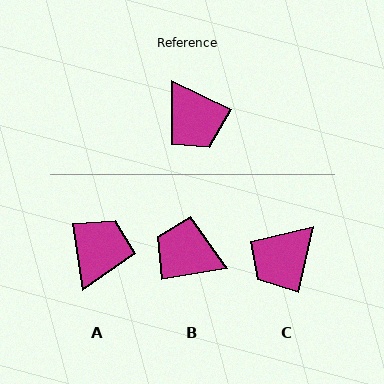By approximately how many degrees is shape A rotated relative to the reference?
Approximately 125 degrees counter-clockwise.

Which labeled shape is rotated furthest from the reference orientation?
B, about 144 degrees away.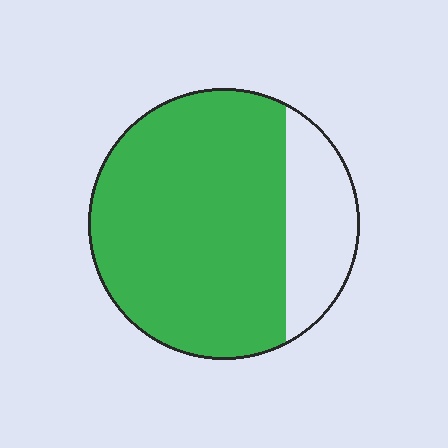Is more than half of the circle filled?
Yes.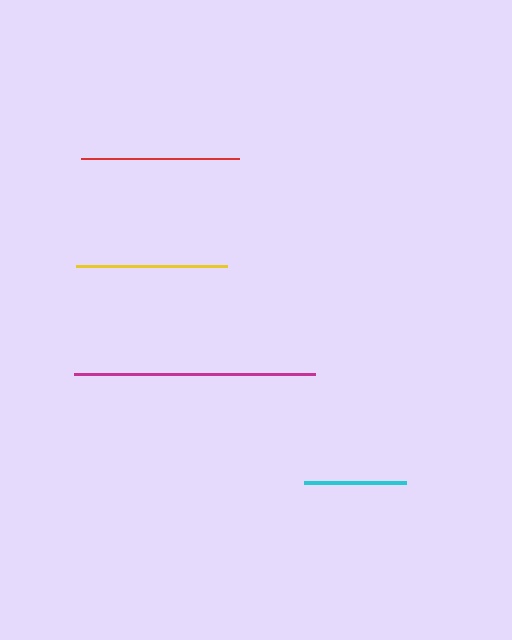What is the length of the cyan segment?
The cyan segment is approximately 103 pixels long.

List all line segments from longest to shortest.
From longest to shortest: magenta, red, yellow, cyan.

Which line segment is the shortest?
The cyan line is the shortest at approximately 103 pixels.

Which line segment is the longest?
The magenta line is the longest at approximately 241 pixels.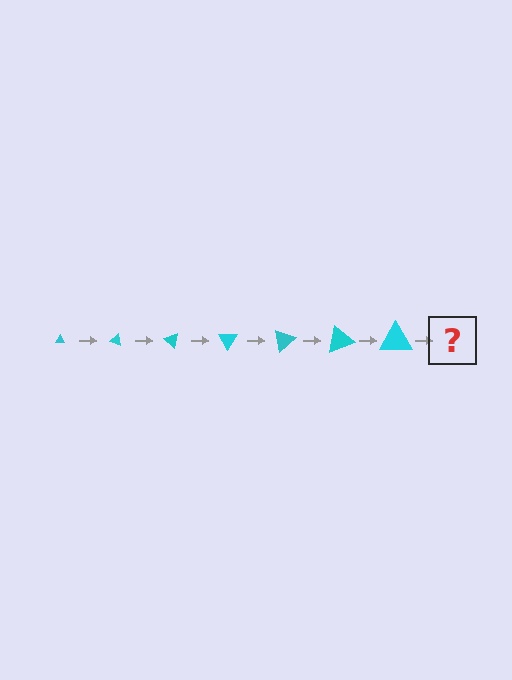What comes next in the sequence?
The next element should be a triangle, larger than the previous one and rotated 140 degrees from the start.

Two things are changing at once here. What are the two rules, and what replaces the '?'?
The two rules are that the triangle grows larger each step and it rotates 20 degrees each step. The '?' should be a triangle, larger than the previous one and rotated 140 degrees from the start.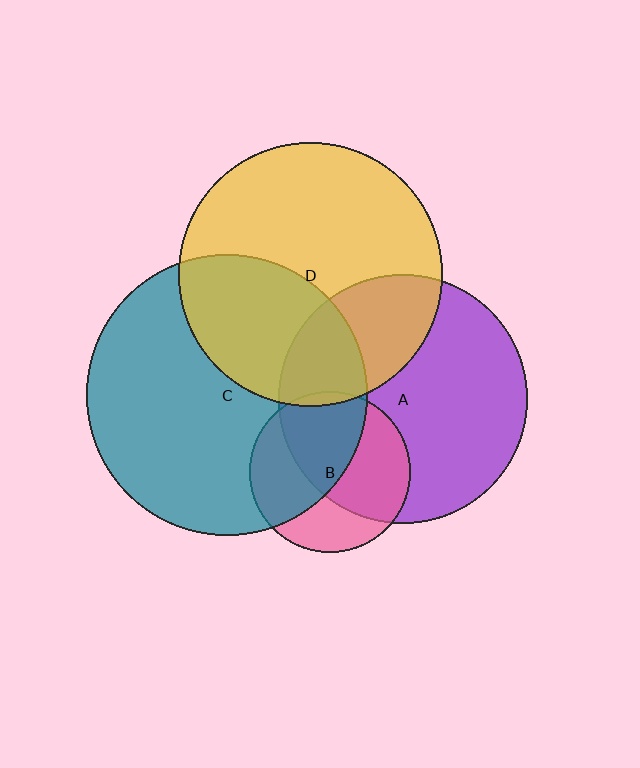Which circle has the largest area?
Circle C (teal).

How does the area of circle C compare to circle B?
Approximately 3.1 times.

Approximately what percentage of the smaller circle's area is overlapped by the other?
Approximately 35%.